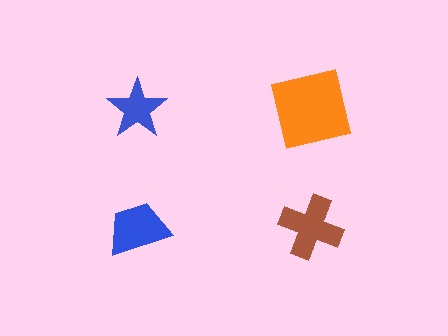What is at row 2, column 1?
A blue trapezoid.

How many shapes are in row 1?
2 shapes.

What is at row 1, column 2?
An orange square.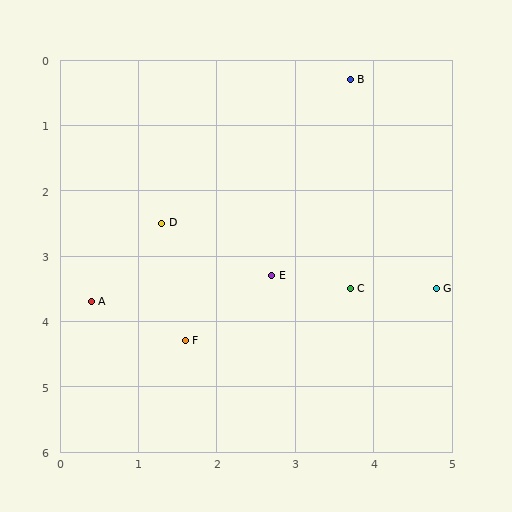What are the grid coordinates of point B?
Point B is at approximately (3.7, 0.3).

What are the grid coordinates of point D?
Point D is at approximately (1.3, 2.5).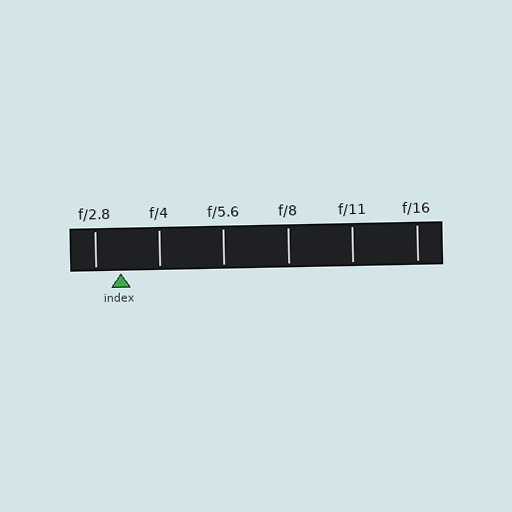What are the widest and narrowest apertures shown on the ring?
The widest aperture shown is f/2.8 and the narrowest is f/16.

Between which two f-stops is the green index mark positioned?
The index mark is between f/2.8 and f/4.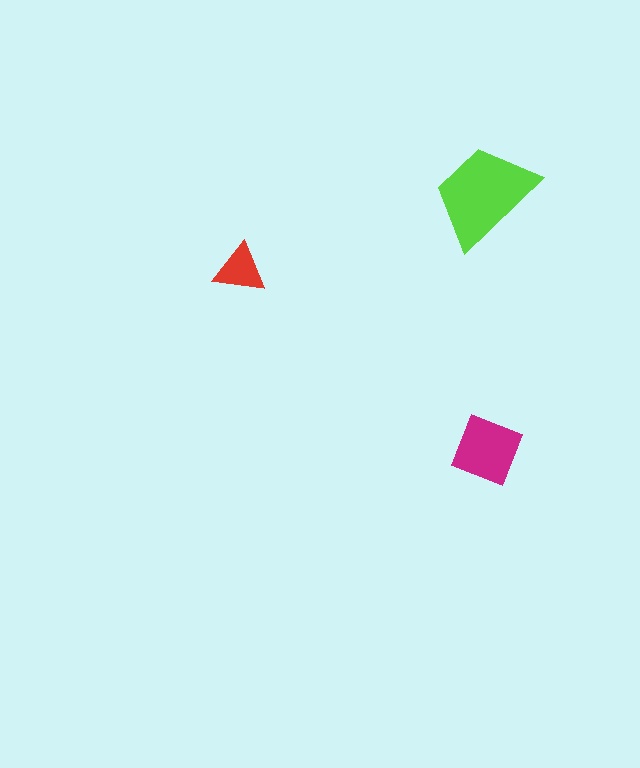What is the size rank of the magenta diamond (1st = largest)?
2nd.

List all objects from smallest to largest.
The red triangle, the magenta diamond, the lime trapezoid.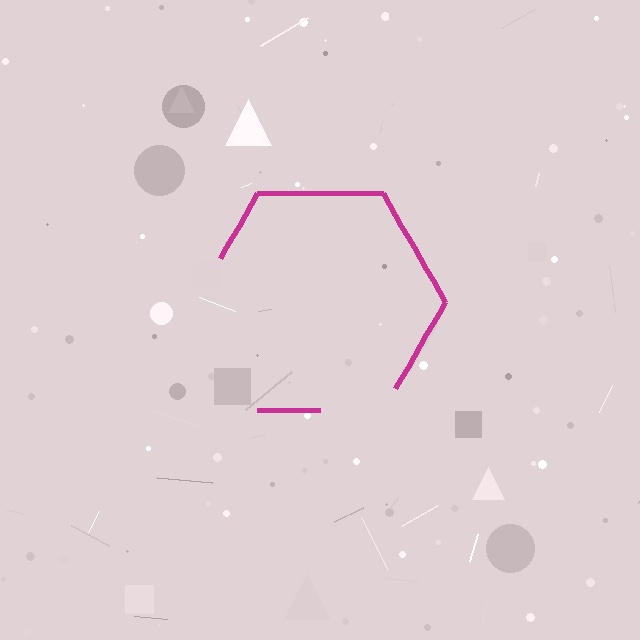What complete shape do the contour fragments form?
The contour fragments form a hexagon.